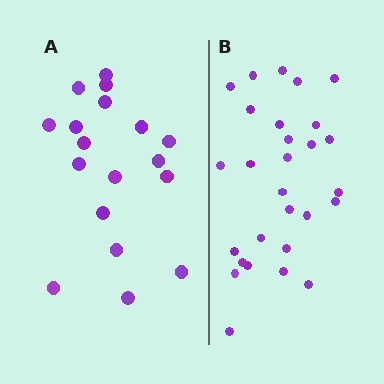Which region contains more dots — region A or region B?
Region B (the right region) has more dots.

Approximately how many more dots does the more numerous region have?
Region B has roughly 10 or so more dots than region A.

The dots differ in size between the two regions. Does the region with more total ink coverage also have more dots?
No. Region A has more total ink coverage because its dots are larger, but region B actually contains more individual dots. Total area can be misleading — the number of items is what matters here.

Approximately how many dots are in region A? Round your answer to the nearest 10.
About 20 dots. (The exact count is 18, which rounds to 20.)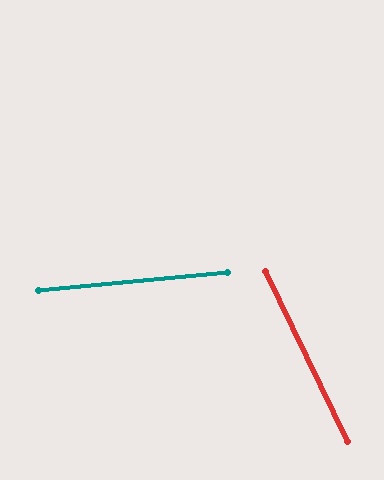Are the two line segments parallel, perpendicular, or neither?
Neither parallel nor perpendicular — they differ by about 70°.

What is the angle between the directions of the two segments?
Approximately 70 degrees.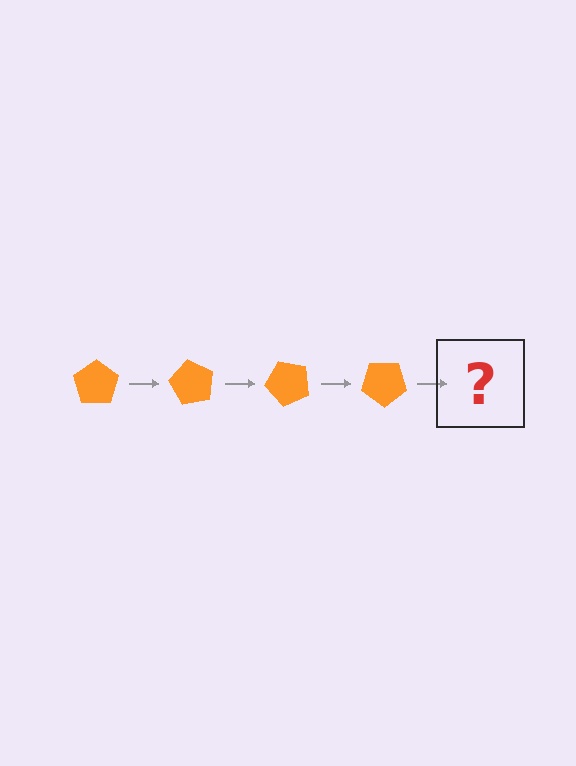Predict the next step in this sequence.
The next step is an orange pentagon rotated 240 degrees.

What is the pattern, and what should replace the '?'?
The pattern is that the pentagon rotates 60 degrees each step. The '?' should be an orange pentagon rotated 240 degrees.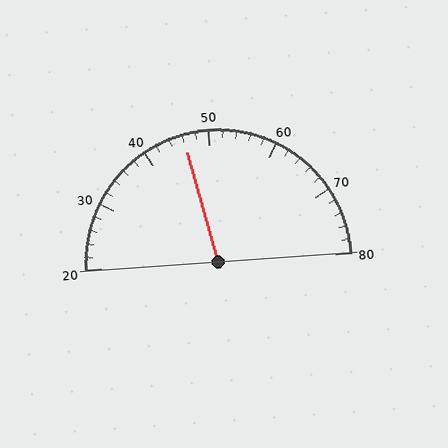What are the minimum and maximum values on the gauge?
The gauge ranges from 20 to 80.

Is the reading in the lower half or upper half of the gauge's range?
The reading is in the lower half of the range (20 to 80).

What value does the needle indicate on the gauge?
The needle indicates approximately 46.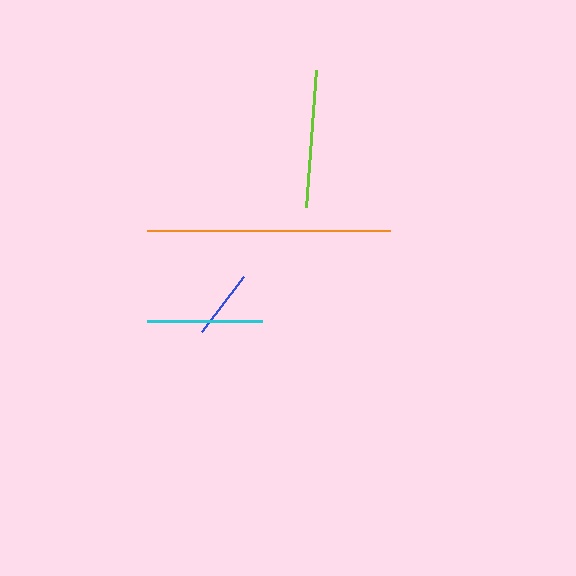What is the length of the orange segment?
The orange segment is approximately 243 pixels long.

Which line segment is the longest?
The orange line is the longest at approximately 243 pixels.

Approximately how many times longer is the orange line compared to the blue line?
The orange line is approximately 3.5 times the length of the blue line.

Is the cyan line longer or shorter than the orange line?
The orange line is longer than the cyan line.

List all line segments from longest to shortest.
From longest to shortest: orange, lime, cyan, blue.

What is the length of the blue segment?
The blue segment is approximately 69 pixels long.